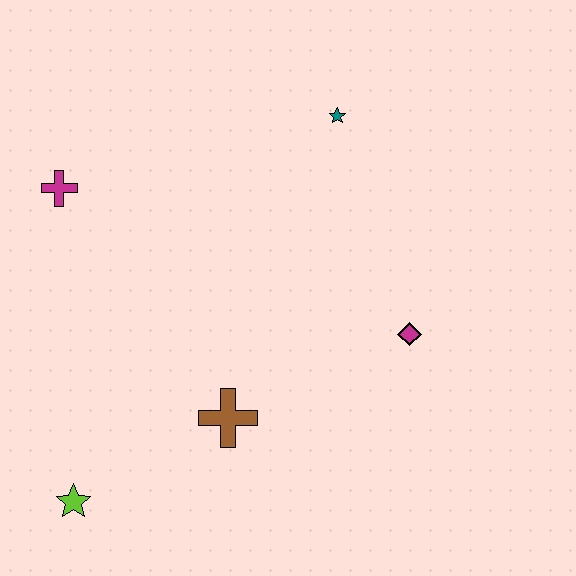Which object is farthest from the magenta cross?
The magenta diamond is farthest from the magenta cross.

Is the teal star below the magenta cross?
No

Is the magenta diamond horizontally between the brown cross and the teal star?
No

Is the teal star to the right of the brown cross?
Yes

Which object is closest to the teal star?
The magenta diamond is closest to the teal star.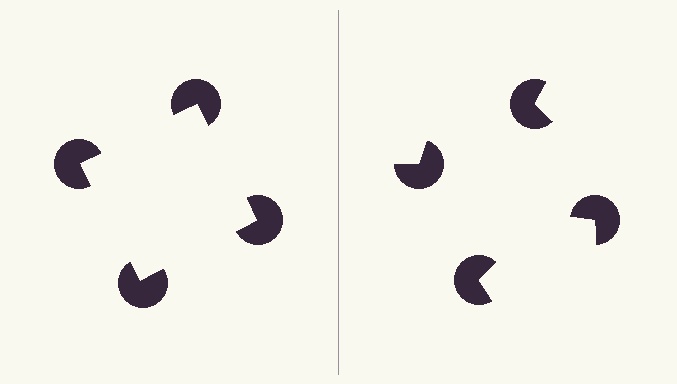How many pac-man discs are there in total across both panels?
8 — 4 on each side.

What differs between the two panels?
The pac-man discs are positioned identically on both sides; only the wedge orientations differ. On the left they align to a square; on the right they are misaligned.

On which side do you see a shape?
An illusory square appears on the left side. On the right side the wedge cuts are rotated, so no coherent shape forms.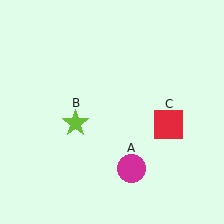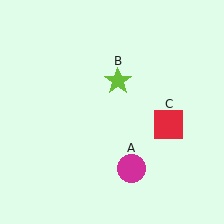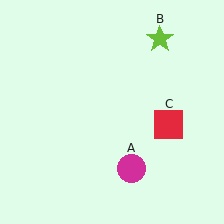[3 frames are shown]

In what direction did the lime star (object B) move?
The lime star (object B) moved up and to the right.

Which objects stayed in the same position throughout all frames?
Magenta circle (object A) and red square (object C) remained stationary.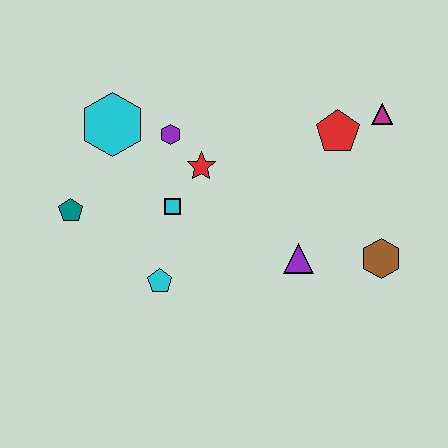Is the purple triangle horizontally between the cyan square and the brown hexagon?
Yes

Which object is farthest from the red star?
The brown hexagon is farthest from the red star.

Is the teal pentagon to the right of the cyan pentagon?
No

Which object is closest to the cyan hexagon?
The purple hexagon is closest to the cyan hexagon.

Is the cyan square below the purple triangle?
No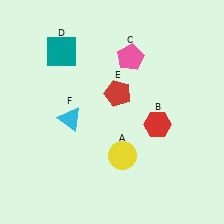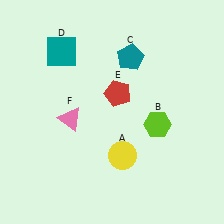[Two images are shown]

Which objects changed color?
B changed from red to lime. C changed from pink to teal. F changed from cyan to pink.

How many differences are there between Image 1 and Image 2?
There are 3 differences between the two images.